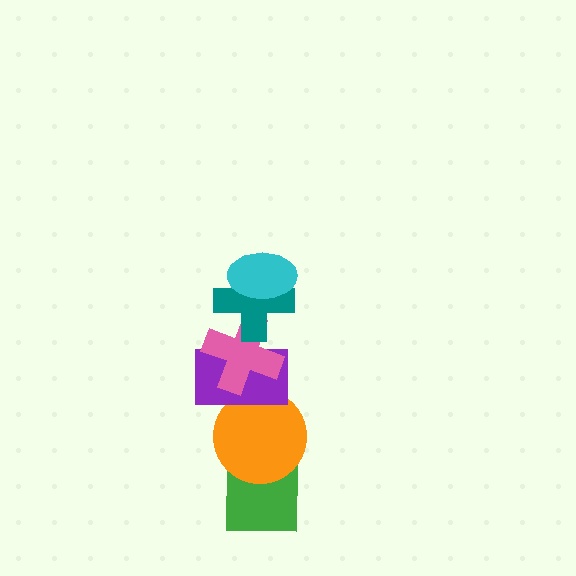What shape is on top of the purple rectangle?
The pink cross is on top of the purple rectangle.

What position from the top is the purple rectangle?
The purple rectangle is 4th from the top.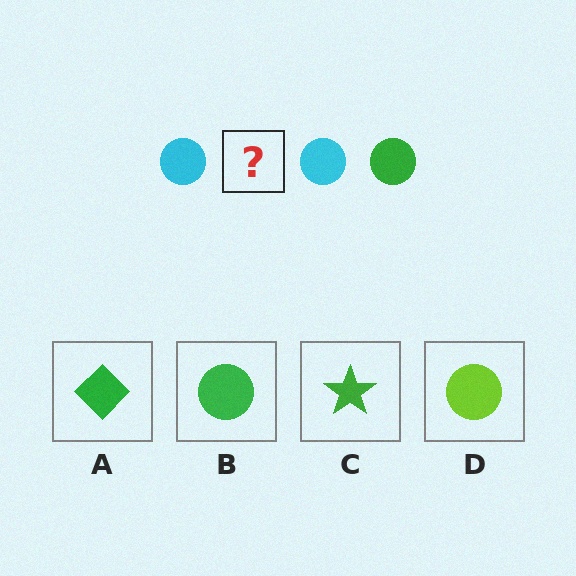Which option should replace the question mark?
Option B.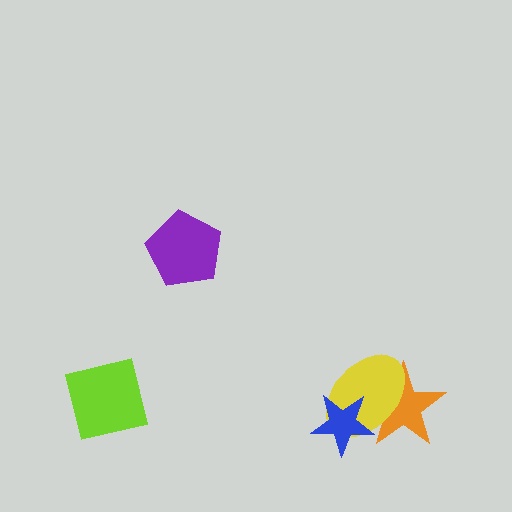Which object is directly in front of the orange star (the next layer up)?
The yellow ellipse is directly in front of the orange star.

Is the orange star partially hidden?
Yes, it is partially covered by another shape.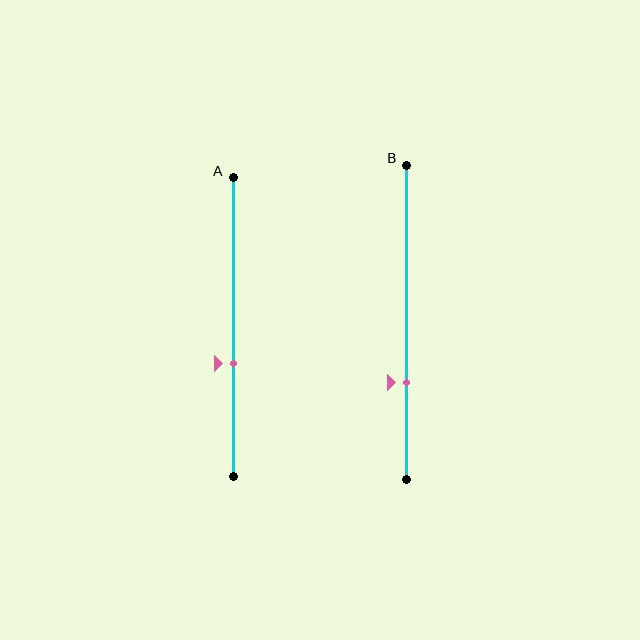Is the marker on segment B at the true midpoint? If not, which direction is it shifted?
No, the marker on segment B is shifted downward by about 19% of the segment length.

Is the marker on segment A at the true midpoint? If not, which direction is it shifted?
No, the marker on segment A is shifted downward by about 12% of the segment length.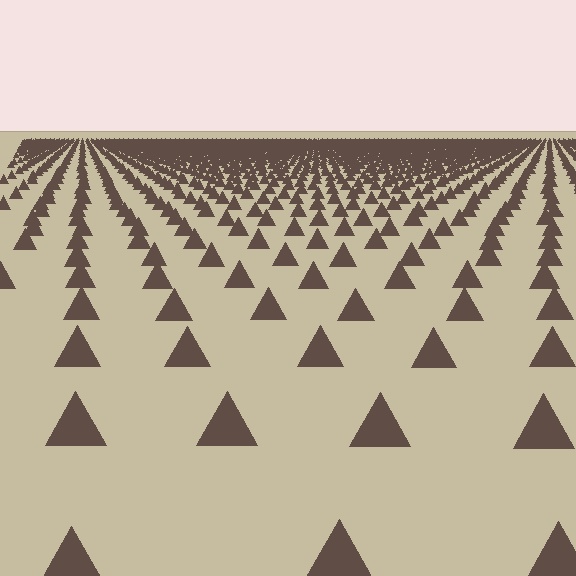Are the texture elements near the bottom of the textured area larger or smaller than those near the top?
Larger. Near the bottom, elements are closer to the viewer and appear at a bigger on-screen size.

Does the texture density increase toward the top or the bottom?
Density increases toward the top.